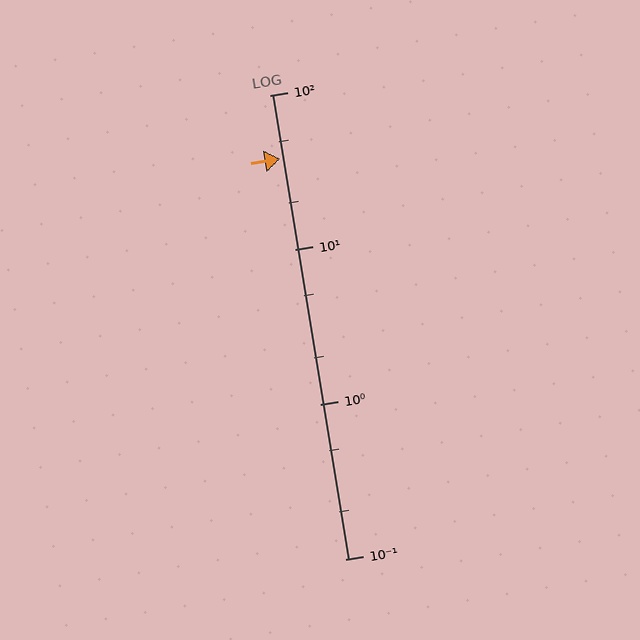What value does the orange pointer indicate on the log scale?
The pointer indicates approximately 39.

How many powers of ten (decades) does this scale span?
The scale spans 3 decades, from 0.1 to 100.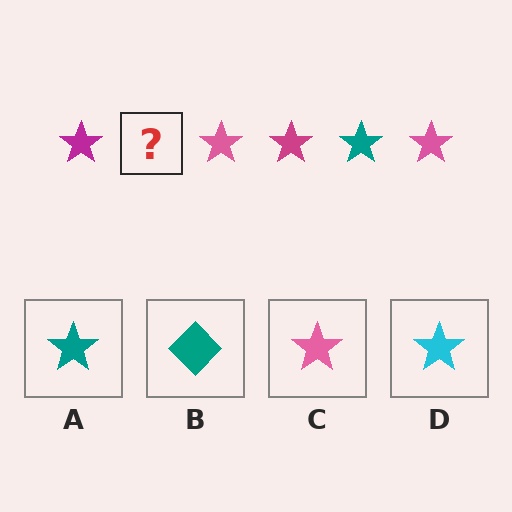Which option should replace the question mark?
Option A.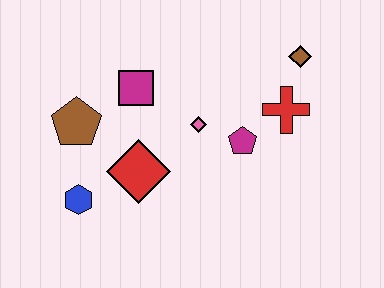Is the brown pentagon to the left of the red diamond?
Yes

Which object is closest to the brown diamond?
The red cross is closest to the brown diamond.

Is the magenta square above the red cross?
Yes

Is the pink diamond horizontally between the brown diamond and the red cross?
No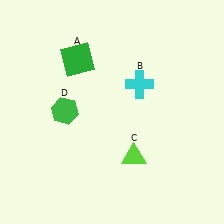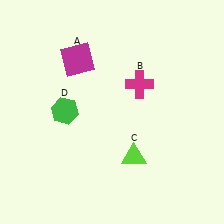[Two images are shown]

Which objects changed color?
A changed from green to magenta. B changed from cyan to magenta.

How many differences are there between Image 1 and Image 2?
There are 2 differences between the two images.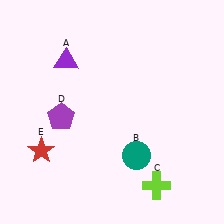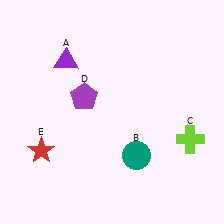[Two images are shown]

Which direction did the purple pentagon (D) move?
The purple pentagon (D) moved right.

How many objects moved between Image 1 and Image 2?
2 objects moved between the two images.